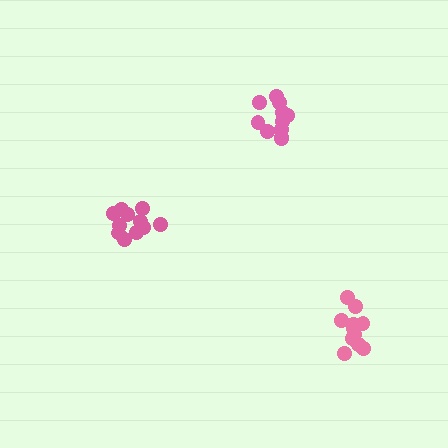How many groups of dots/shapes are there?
There are 3 groups.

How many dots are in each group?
Group 1: 11 dots, Group 2: 11 dots, Group 3: 11 dots (33 total).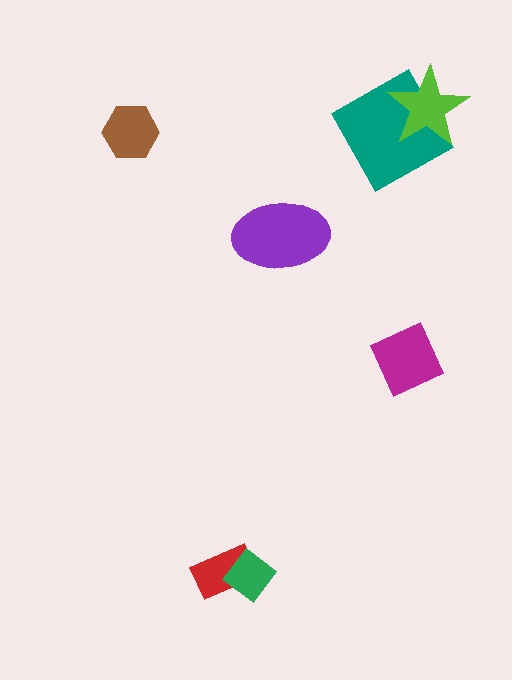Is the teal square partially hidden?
Yes, it is partially covered by another shape.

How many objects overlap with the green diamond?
1 object overlaps with the green diamond.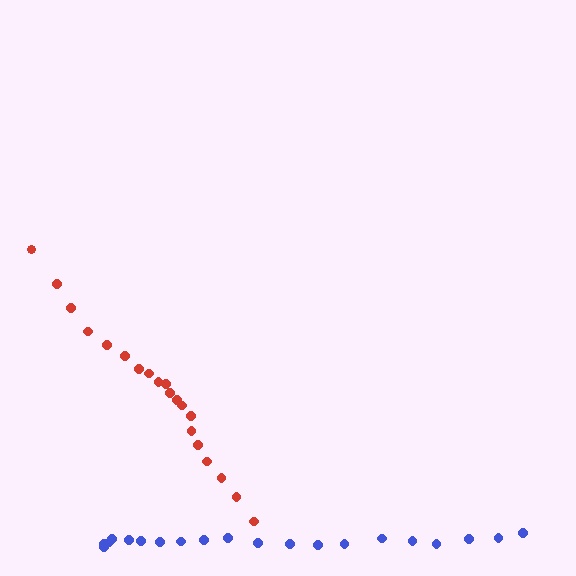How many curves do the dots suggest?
There are 2 distinct paths.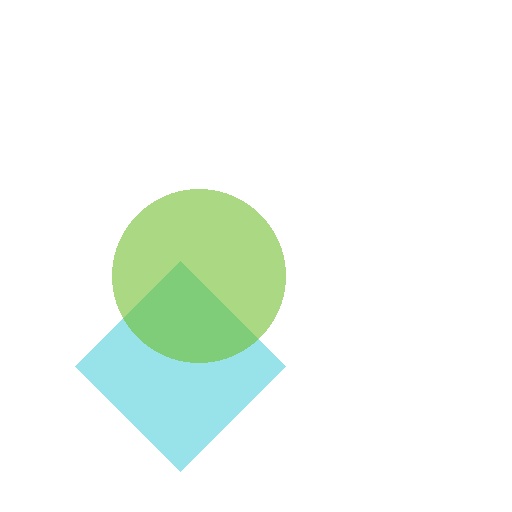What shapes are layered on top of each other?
The layered shapes are: a cyan diamond, a lime circle.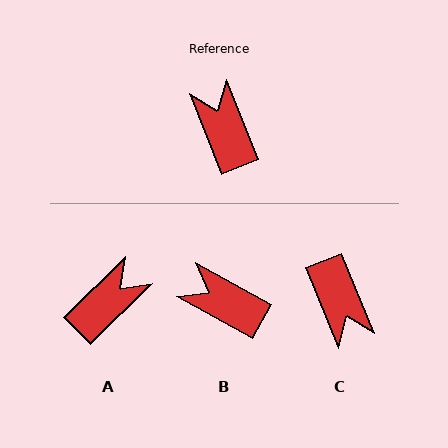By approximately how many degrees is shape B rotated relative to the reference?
Approximately 39 degrees counter-clockwise.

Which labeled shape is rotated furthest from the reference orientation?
C, about 179 degrees away.